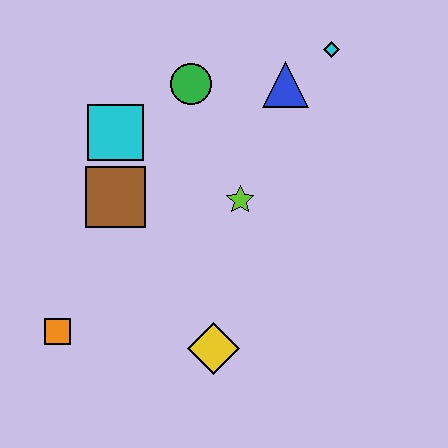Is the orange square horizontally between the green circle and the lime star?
No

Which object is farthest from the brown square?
The cyan diamond is farthest from the brown square.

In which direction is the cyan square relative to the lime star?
The cyan square is to the left of the lime star.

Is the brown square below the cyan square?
Yes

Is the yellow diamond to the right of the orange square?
Yes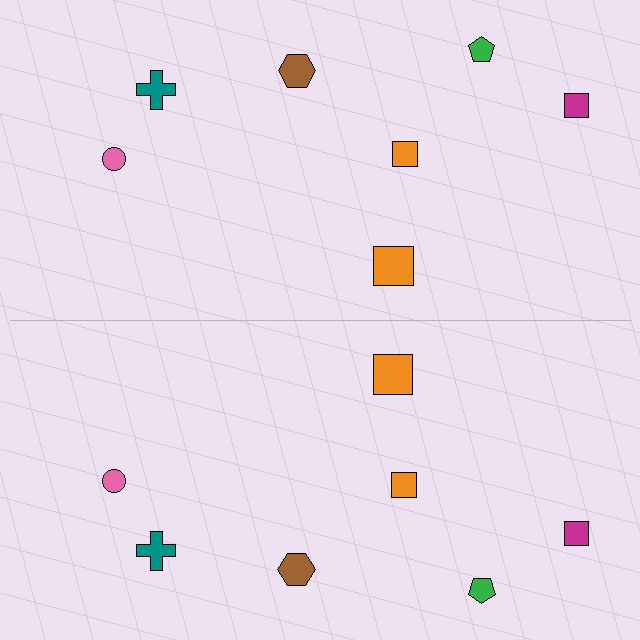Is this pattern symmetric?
Yes, this pattern has bilateral (reflection) symmetry.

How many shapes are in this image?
There are 14 shapes in this image.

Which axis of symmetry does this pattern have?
The pattern has a horizontal axis of symmetry running through the center of the image.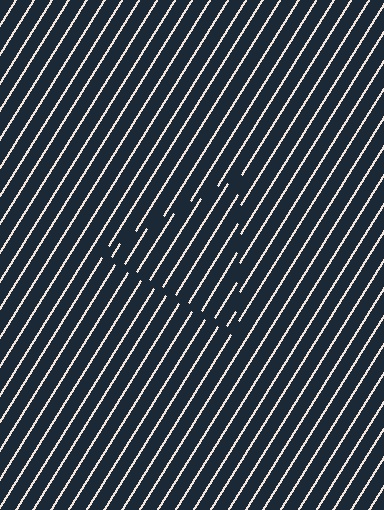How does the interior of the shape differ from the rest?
The interior of the shape contains the same grating, shifted by half a period — the contour is defined by the phase discontinuity where line-ends from the inner and outer gratings abut.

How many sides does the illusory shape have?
3 sides — the line-ends trace a triangle.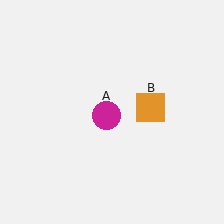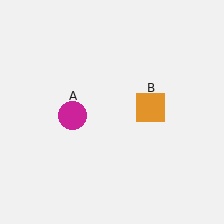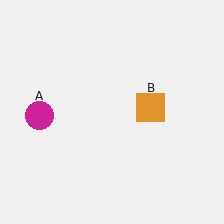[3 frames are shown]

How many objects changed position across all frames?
1 object changed position: magenta circle (object A).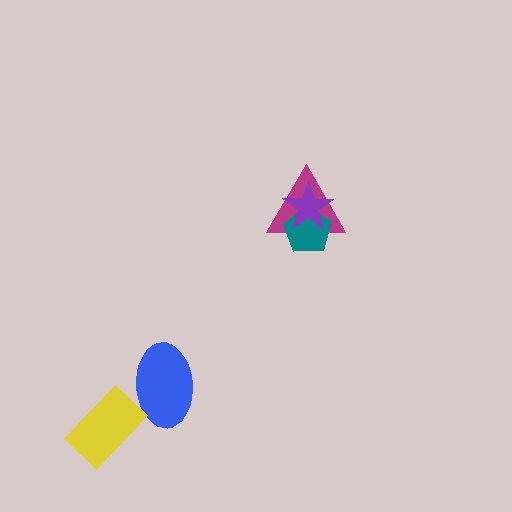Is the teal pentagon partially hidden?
Yes, it is partially covered by another shape.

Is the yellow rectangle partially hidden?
No, no other shape covers it.